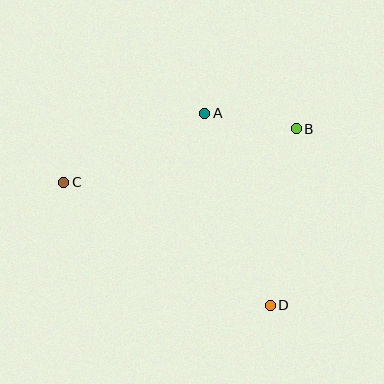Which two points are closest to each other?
Points A and B are closest to each other.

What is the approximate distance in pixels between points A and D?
The distance between A and D is approximately 203 pixels.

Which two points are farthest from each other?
Points C and D are farthest from each other.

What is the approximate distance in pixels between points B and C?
The distance between B and C is approximately 239 pixels.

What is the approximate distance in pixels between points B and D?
The distance between B and D is approximately 178 pixels.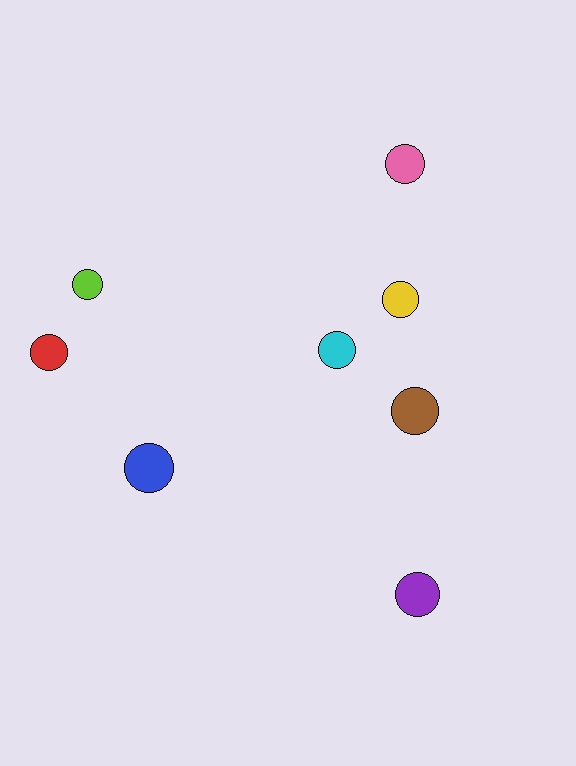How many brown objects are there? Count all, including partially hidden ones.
There is 1 brown object.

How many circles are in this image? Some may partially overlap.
There are 8 circles.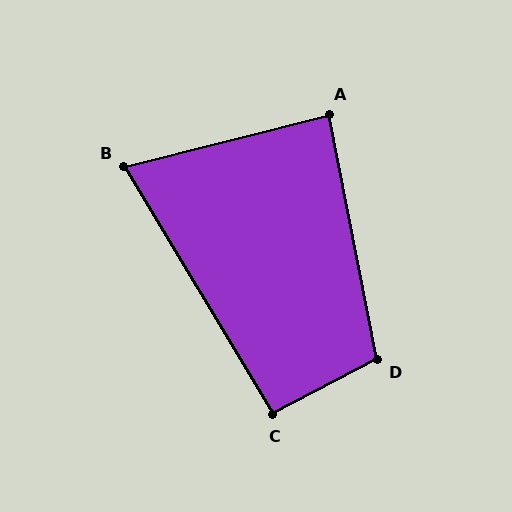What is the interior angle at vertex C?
Approximately 93 degrees (approximately right).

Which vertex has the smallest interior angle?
B, at approximately 73 degrees.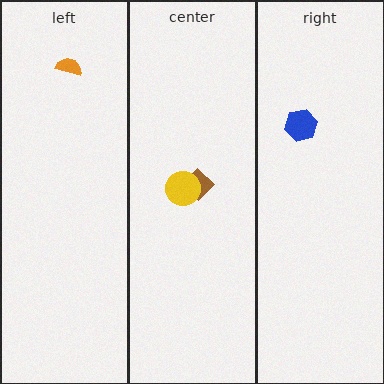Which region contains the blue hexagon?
The right region.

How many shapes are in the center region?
2.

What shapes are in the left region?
The orange semicircle.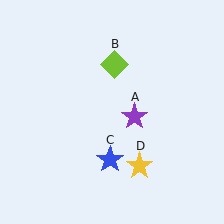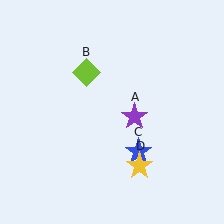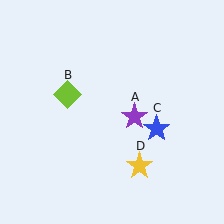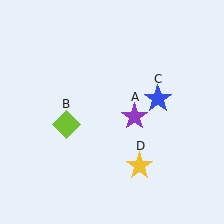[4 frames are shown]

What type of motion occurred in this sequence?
The lime diamond (object B), blue star (object C) rotated counterclockwise around the center of the scene.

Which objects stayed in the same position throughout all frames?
Purple star (object A) and yellow star (object D) remained stationary.